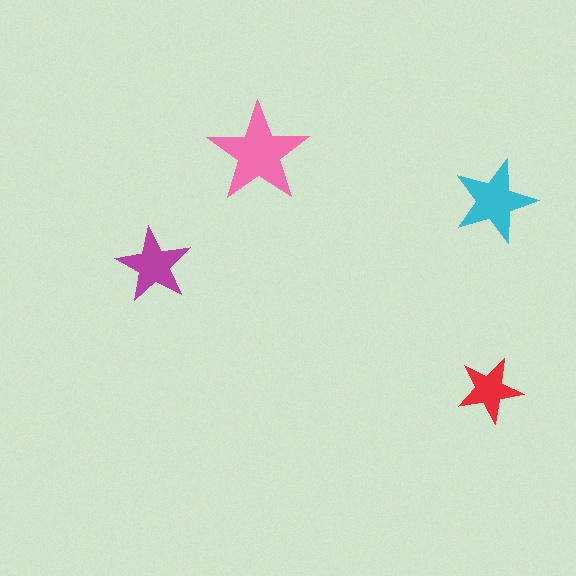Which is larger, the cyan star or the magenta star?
The cyan one.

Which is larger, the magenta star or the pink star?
The pink one.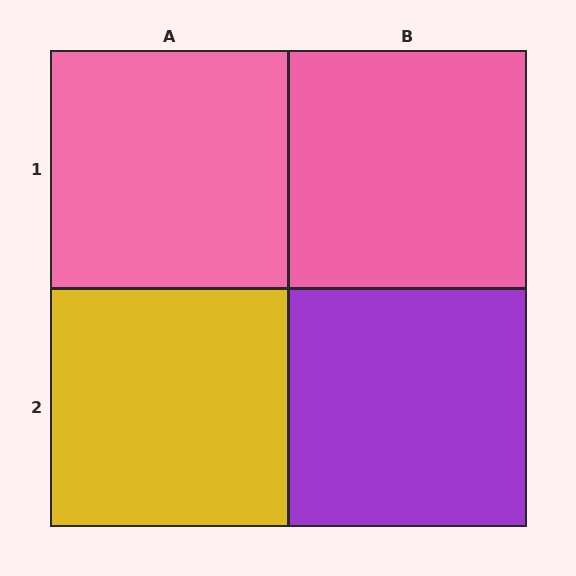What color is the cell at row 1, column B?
Pink.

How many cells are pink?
2 cells are pink.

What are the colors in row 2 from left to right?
Yellow, purple.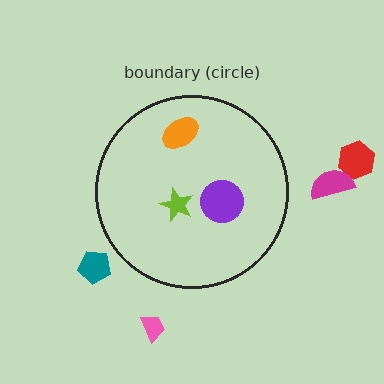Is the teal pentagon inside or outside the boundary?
Outside.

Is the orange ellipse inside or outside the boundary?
Inside.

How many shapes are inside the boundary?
3 inside, 4 outside.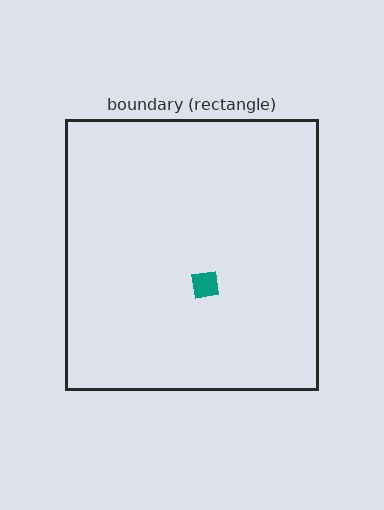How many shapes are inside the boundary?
1 inside, 0 outside.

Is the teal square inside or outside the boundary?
Inside.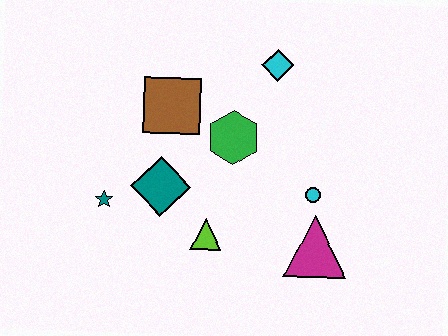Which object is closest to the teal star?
The teal diamond is closest to the teal star.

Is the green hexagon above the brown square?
No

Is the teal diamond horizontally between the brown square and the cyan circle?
No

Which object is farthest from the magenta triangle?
The teal star is farthest from the magenta triangle.